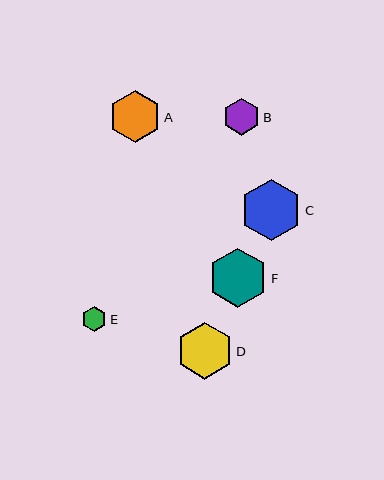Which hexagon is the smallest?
Hexagon E is the smallest with a size of approximately 25 pixels.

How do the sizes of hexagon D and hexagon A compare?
Hexagon D and hexagon A are approximately the same size.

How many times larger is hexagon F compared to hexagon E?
Hexagon F is approximately 2.4 times the size of hexagon E.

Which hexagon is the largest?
Hexagon C is the largest with a size of approximately 61 pixels.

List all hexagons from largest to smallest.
From largest to smallest: C, F, D, A, B, E.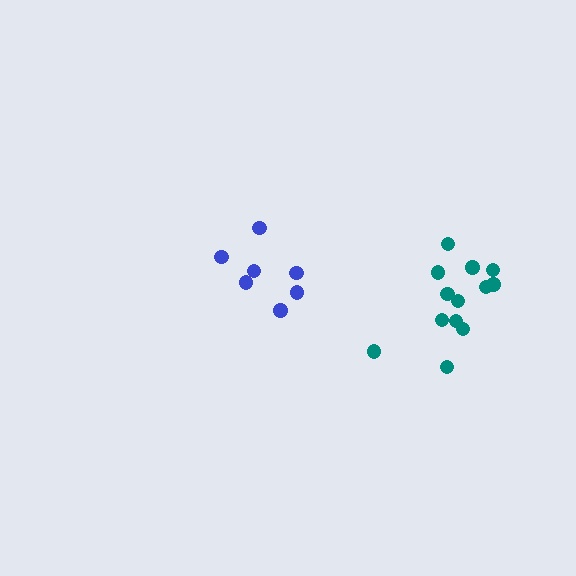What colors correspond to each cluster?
The clusters are colored: blue, teal.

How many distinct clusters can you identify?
There are 2 distinct clusters.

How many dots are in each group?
Group 1: 7 dots, Group 2: 13 dots (20 total).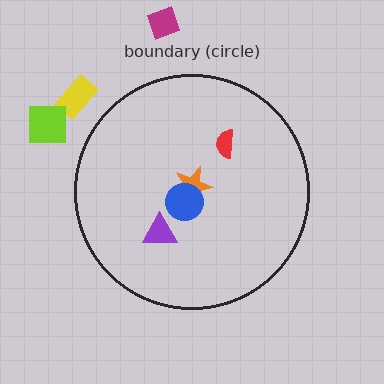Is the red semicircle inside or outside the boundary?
Inside.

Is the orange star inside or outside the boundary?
Inside.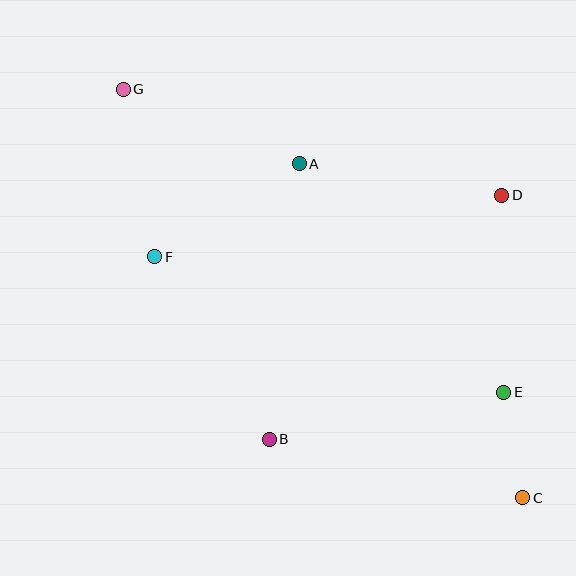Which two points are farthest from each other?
Points C and G are farthest from each other.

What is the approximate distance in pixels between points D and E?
The distance between D and E is approximately 197 pixels.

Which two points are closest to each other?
Points C and E are closest to each other.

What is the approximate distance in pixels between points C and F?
The distance between C and F is approximately 440 pixels.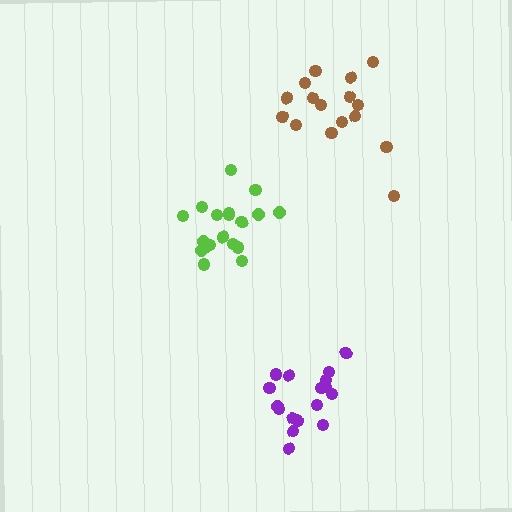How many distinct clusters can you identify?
There are 3 distinct clusters.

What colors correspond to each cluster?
The clusters are colored: lime, purple, brown.